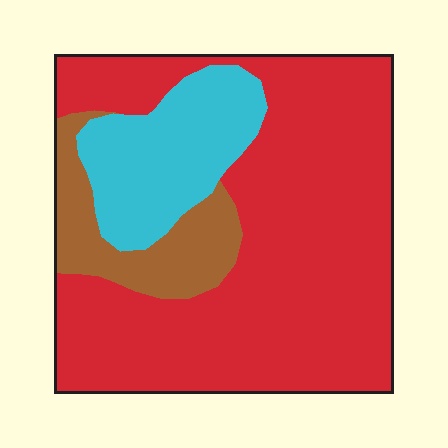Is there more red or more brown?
Red.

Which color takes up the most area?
Red, at roughly 70%.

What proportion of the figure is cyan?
Cyan takes up about one sixth (1/6) of the figure.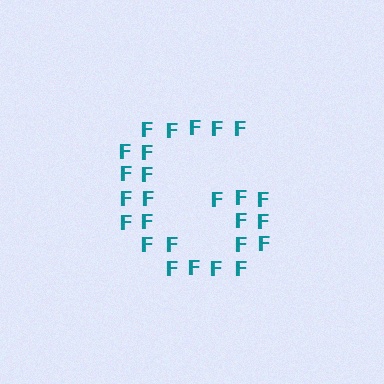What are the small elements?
The small elements are letter F's.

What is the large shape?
The large shape is the letter G.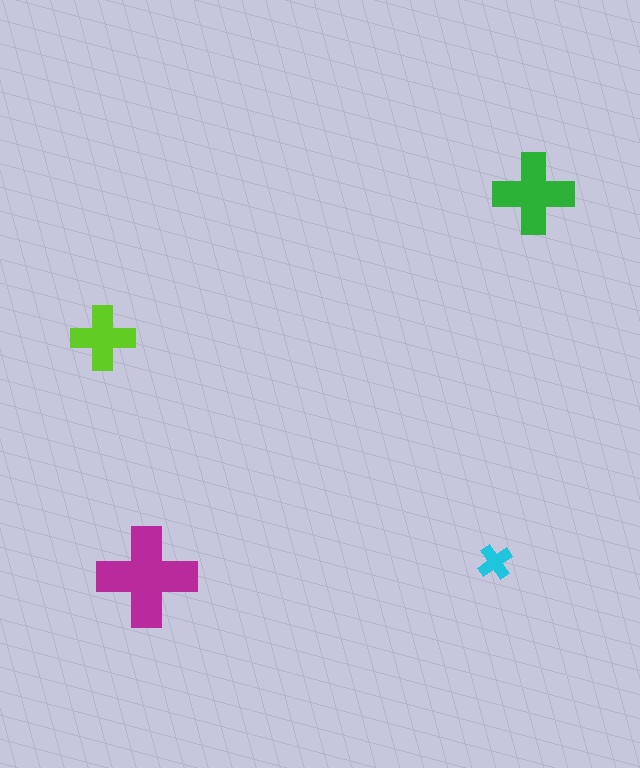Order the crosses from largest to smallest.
the magenta one, the green one, the lime one, the cyan one.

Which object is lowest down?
The magenta cross is bottommost.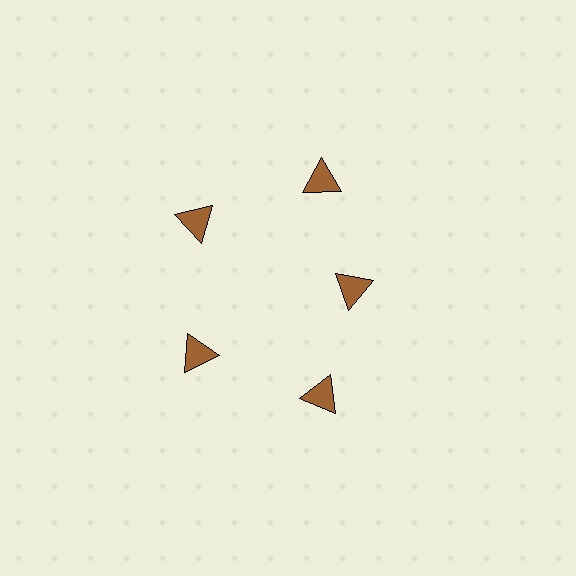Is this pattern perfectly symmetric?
No. The 5 brown triangles are arranged in a ring, but one element near the 3 o'clock position is pulled inward toward the center, breaking the 5-fold rotational symmetry.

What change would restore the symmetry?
The symmetry would be restored by moving it outward, back onto the ring so that all 5 triangles sit at equal angles and equal distance from the center.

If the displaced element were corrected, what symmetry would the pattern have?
It would have 5-fold rotational symmetry — the pattern would map onto itself every 72 degrees.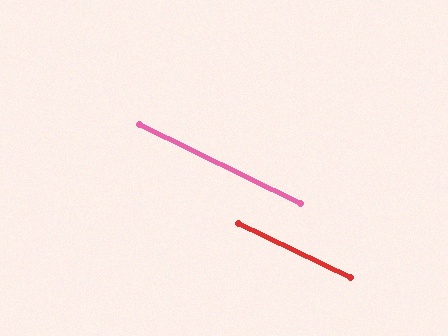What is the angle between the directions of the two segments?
Approximately 0 degrees.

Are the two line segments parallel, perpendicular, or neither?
Parallel — their directions differ by only 0.3°.